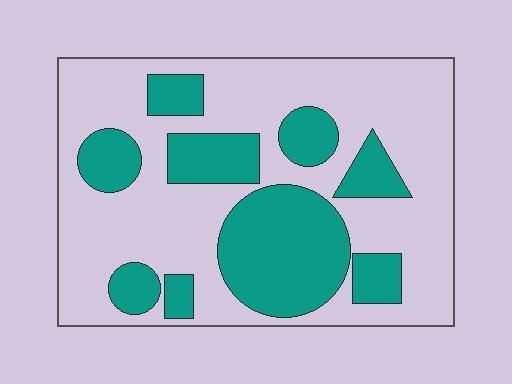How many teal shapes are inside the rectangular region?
9.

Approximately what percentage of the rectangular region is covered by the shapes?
Approximately 35%.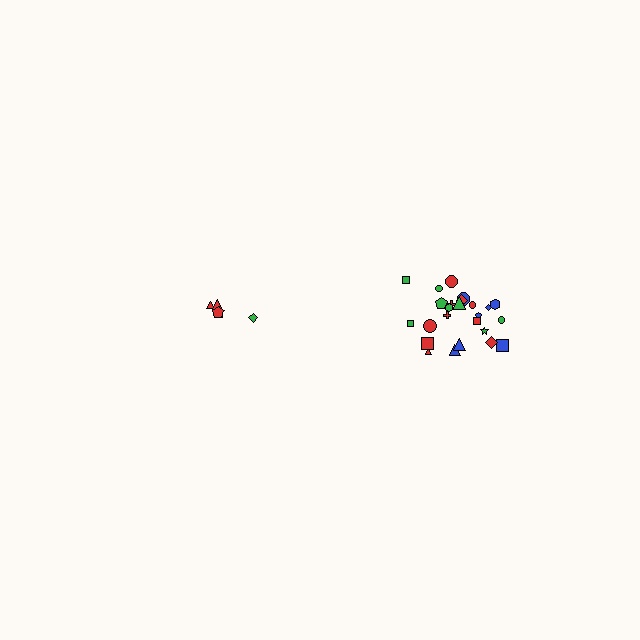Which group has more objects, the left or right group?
The right group.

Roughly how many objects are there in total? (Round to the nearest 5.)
Roughly 30 objects in total.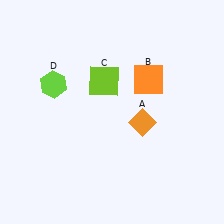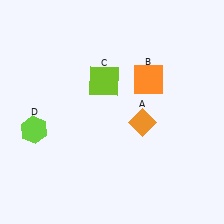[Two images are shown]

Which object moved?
The lime hexagon (D) moved down.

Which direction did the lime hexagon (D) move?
The lime hexagon (D) moved down.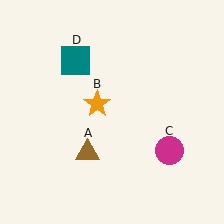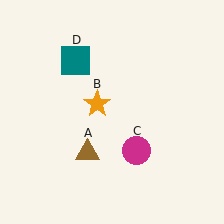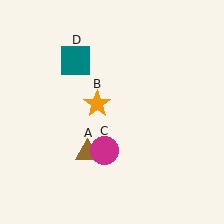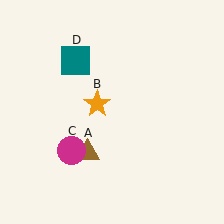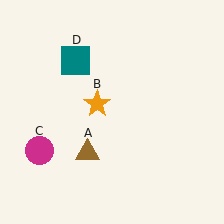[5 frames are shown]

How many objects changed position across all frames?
1 object changed position: magenta circle (object C).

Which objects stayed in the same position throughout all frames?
Brown triangle (object A) and orange star (object B) and teal square (object D) remained stationary.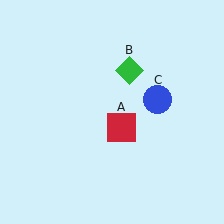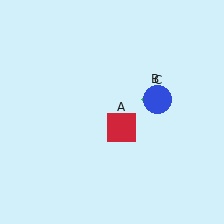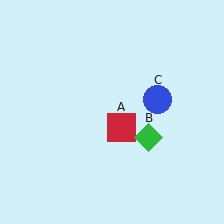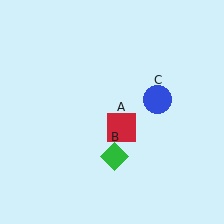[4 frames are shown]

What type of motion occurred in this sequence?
The green diamond (object B) rotated clockwise around the center of the scene.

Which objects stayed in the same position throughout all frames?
Red square (object A) and blue circle (object C) remained stationary.